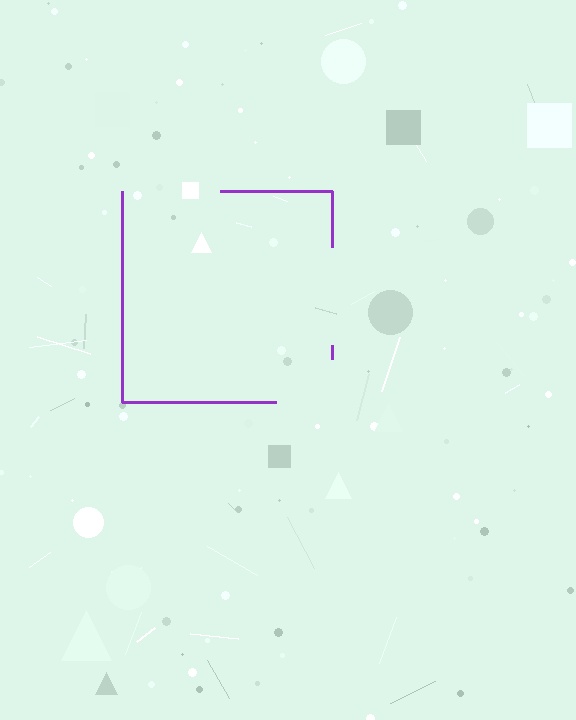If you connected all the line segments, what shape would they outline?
They would outline a square.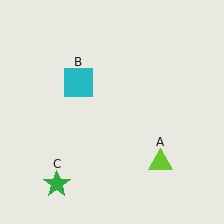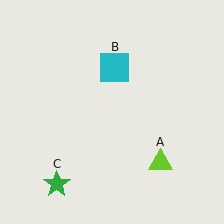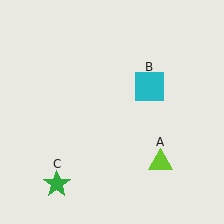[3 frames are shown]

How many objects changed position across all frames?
1 object changed position: cyan square (object B).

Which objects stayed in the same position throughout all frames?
Lime triangle (object A) and green star (object C) remained stationary.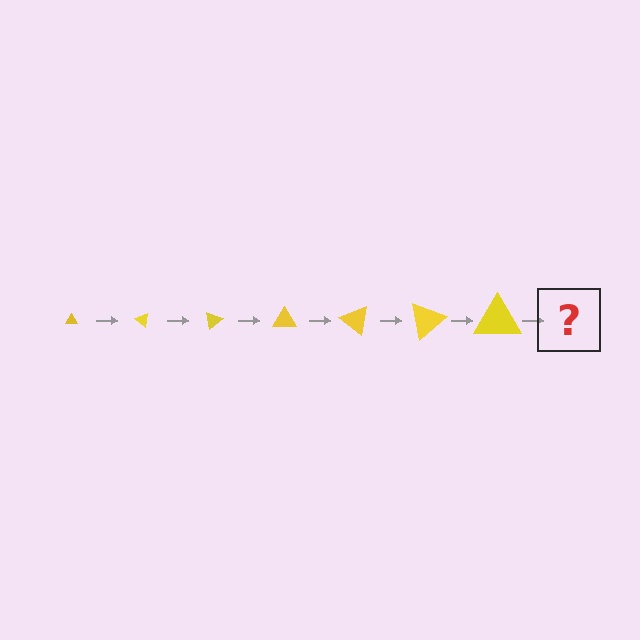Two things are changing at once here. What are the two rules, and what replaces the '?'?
The two rules are that the triangle grows larger each step and it rotates 40 degrees each step. The '?' should be a triangle, larger than the previous one and rotated 280 degrees from the start.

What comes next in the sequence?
The next element should be a triangle, larger than the previous one and rotated 280 degrees from the start.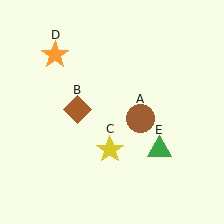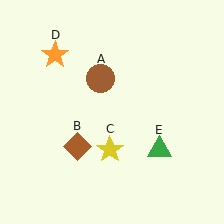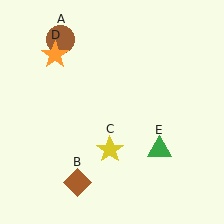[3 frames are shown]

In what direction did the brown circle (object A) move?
The brown circle (object A) moved up and to the left.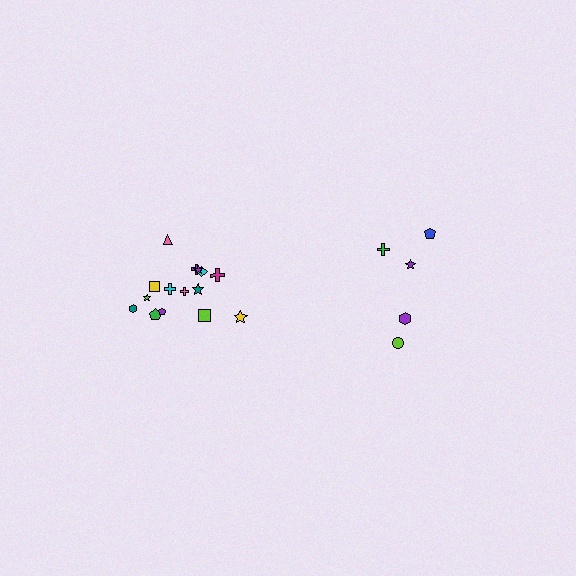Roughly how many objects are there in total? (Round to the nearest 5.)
Roughly 20 objects in total.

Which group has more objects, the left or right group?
The left group.